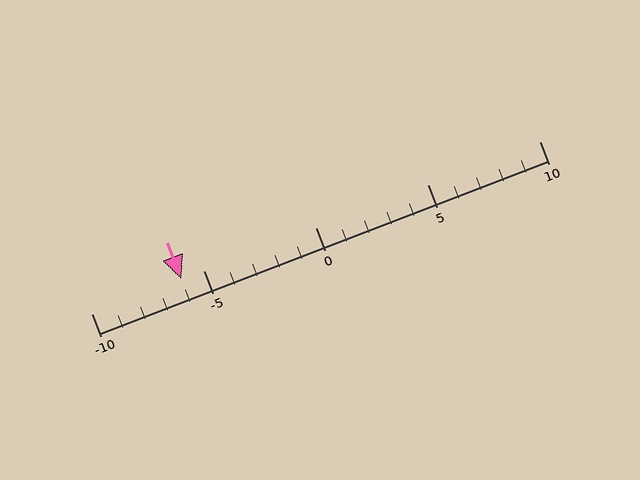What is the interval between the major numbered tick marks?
The major tick marks are spaced 5 units apart.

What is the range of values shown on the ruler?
The ruler shows values from -10 to 10.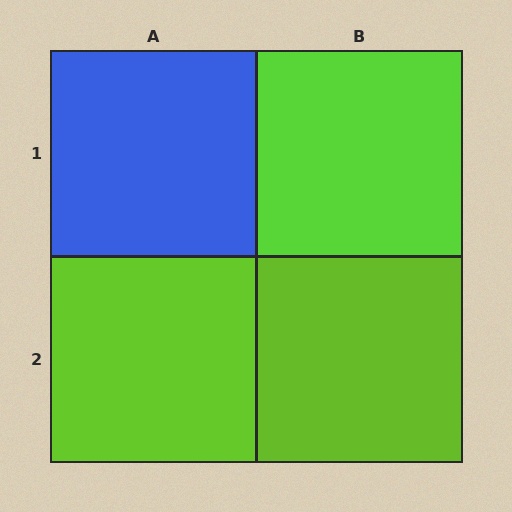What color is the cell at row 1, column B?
Lime.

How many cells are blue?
1 cell is blue.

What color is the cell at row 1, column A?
Blue.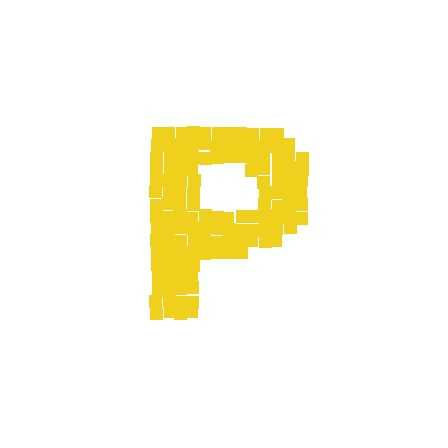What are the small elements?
The small elements are squares.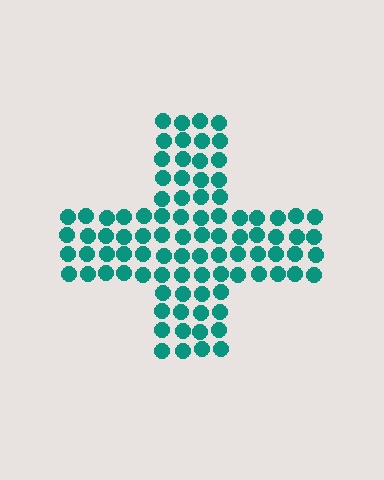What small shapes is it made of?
It is made of small circles.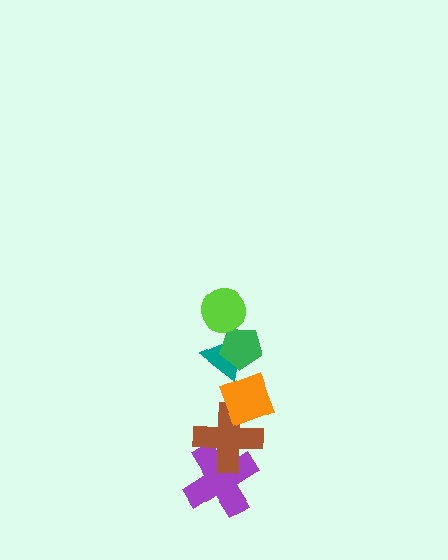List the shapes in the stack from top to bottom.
From top to bottom: the lime circle, the green pentagon, the teal triangle, the orange diamond, the brown cross, the purple cross.